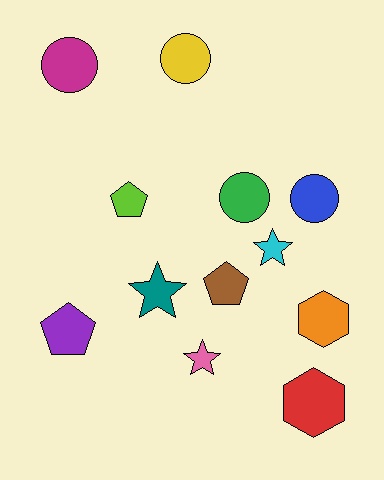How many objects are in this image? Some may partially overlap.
There are 12 objects.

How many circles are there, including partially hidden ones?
There are 4 circles.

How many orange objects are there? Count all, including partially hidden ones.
There is 1 orange object.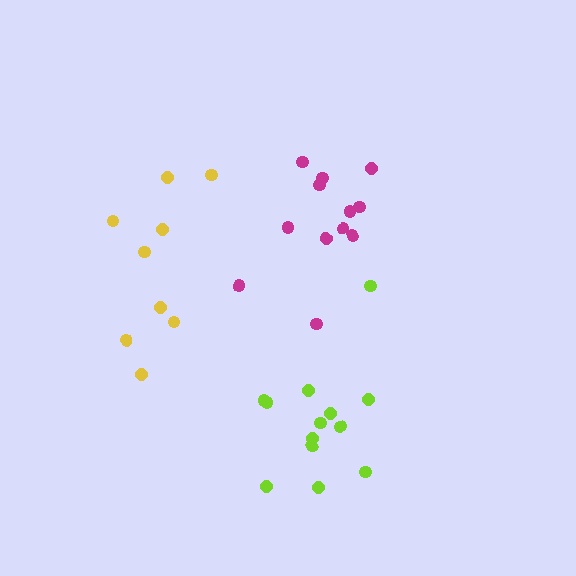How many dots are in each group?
Group 1: 13 dots, Group 2: 9 dots, Group 3: 12 dots (34 total).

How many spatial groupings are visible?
There are 3 spatial groupings.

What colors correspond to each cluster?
The clusters are colored: lime, yellow, magenta.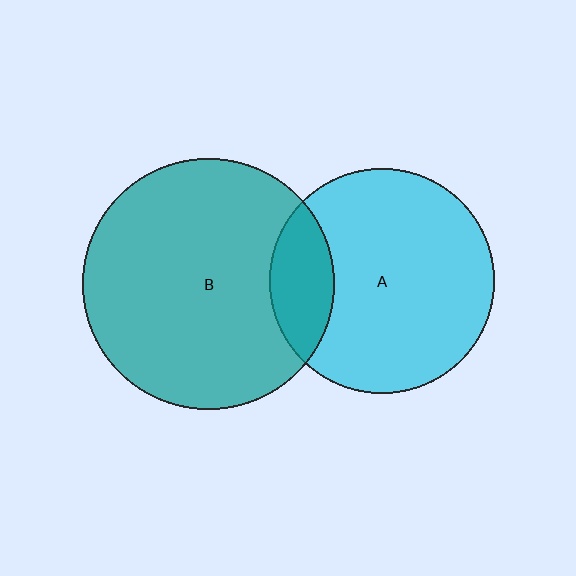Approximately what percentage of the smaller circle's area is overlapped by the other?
Approximately 20%.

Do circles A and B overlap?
Yes.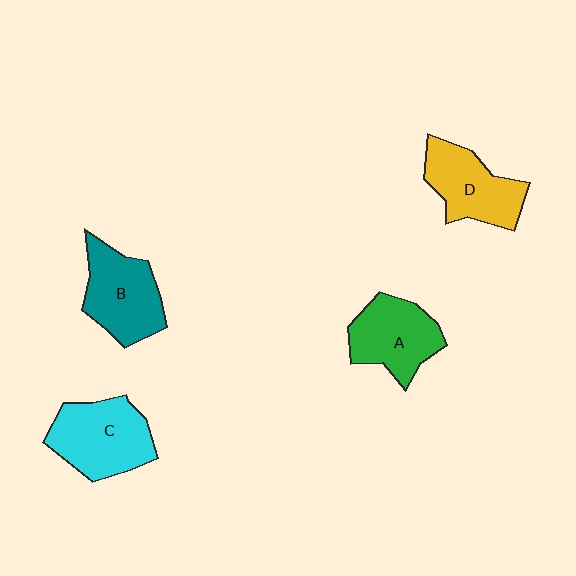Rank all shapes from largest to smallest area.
From largest to smallest: C (cyan), B (teal), A (green), D (yellow).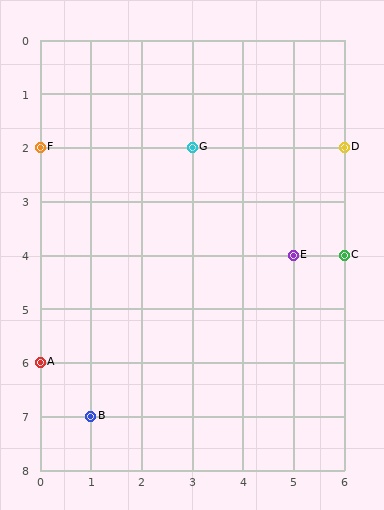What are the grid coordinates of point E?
Point E is at grid coordinates (5, 4).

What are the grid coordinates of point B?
Point B is at grid coordinates (1, 7).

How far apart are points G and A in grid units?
Points G and A are 3 columns and 4 rows apart (about 5.0 grid units diagonally).